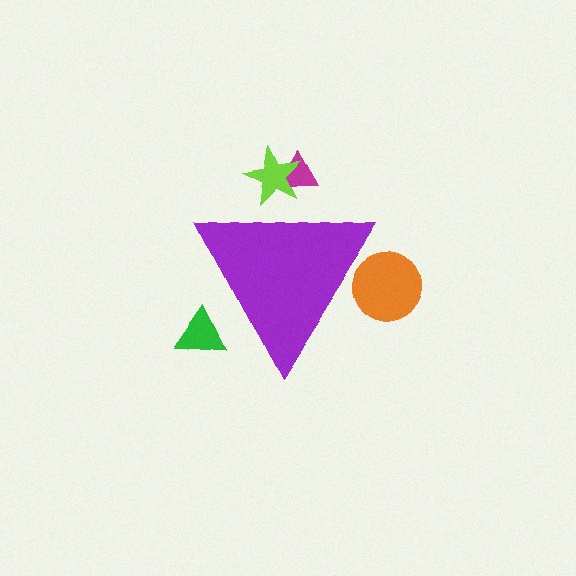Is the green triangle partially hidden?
Yes, the green triangle is partially hidden behind the purple triangle.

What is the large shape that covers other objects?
A purple triangle.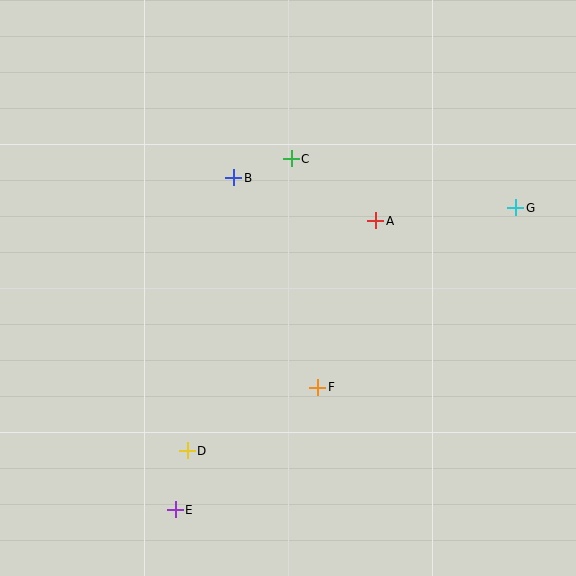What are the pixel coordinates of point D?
Point D is at (187, 451).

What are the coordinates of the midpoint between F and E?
The midpoint between F and E is at (246, 449).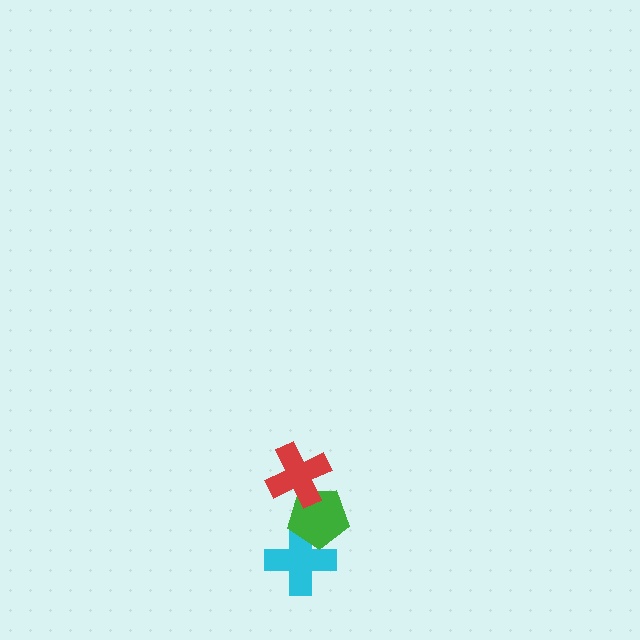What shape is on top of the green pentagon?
The red cross is on top of the green pentagon.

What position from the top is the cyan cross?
The cyan cross is 3rd from the top.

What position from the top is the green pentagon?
The green pentagon is 2nd from the top.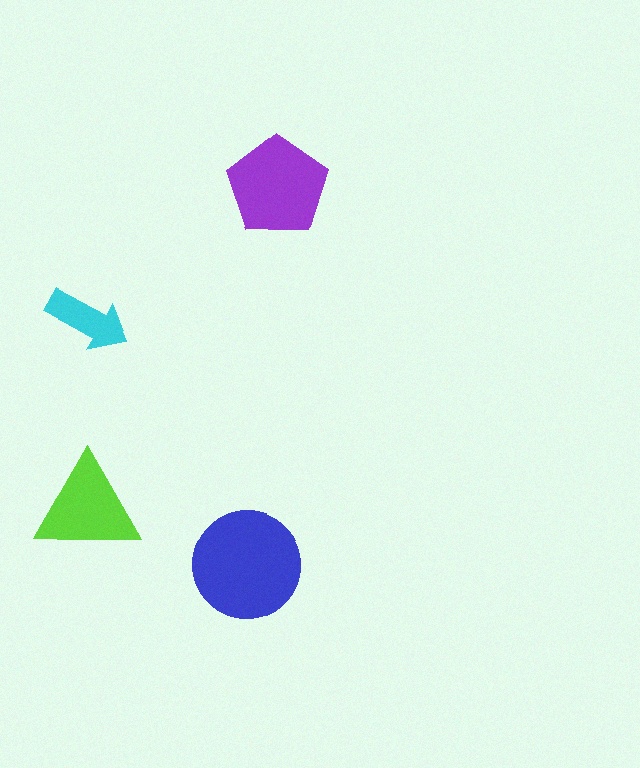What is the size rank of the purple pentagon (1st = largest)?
2nd.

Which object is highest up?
The purple pentagon is topmost.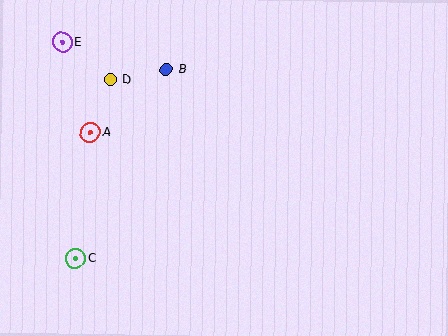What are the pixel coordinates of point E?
Point E is at (62, 42).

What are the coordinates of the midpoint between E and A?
The midpoint between E and A is at (76, 87).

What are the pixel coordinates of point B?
Point B is at (166, 70).